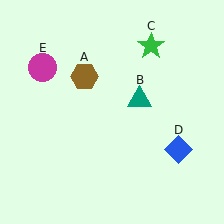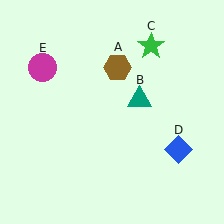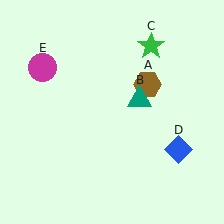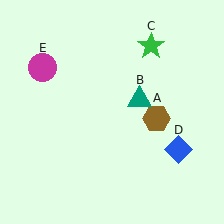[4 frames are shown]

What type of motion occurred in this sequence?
The brown hexagon (object A) rotated clockwise around the center of the scene.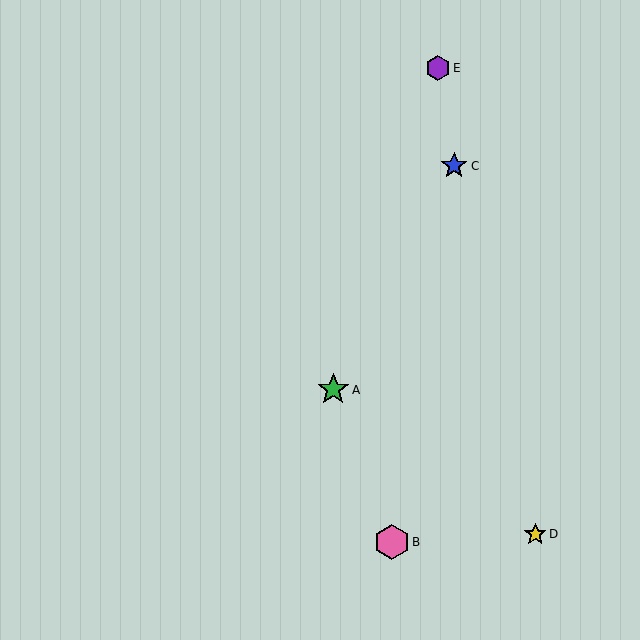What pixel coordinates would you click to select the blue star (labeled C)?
Click at (454, 166) to select the blue star C.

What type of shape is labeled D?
Shape D is a yellow star.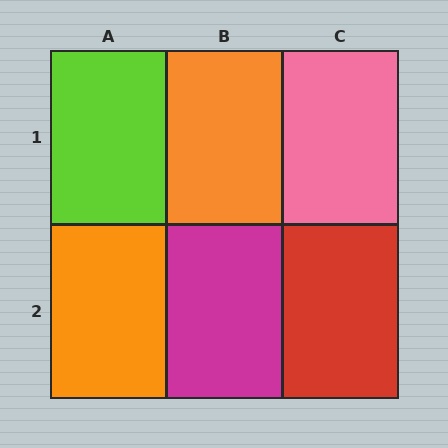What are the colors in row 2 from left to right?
Orange, magenta, red.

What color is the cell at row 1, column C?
Pink.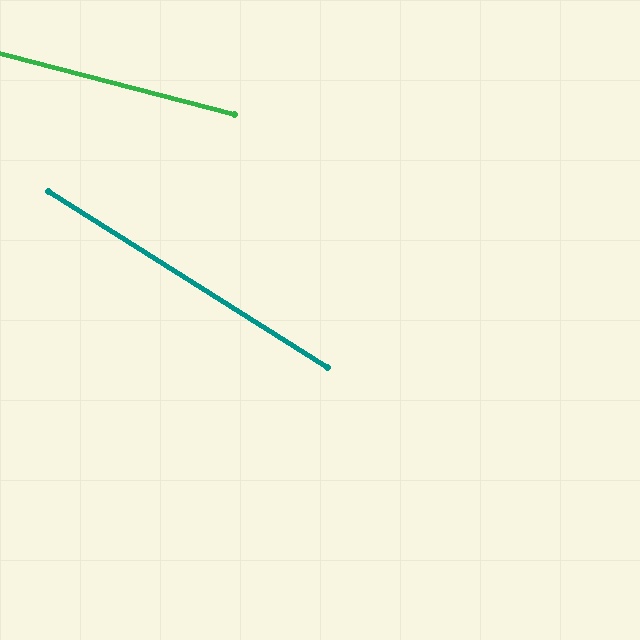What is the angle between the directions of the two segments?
Approximately 18 degrees.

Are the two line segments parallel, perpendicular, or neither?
Neither parallel nor perpendicular — they differ by about 18°.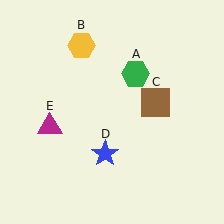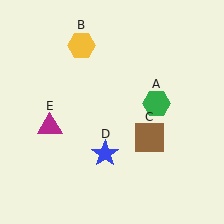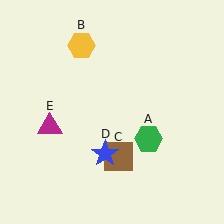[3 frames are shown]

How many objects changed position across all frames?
2 objects changed position: green hexagon (object A), brown square (object C).